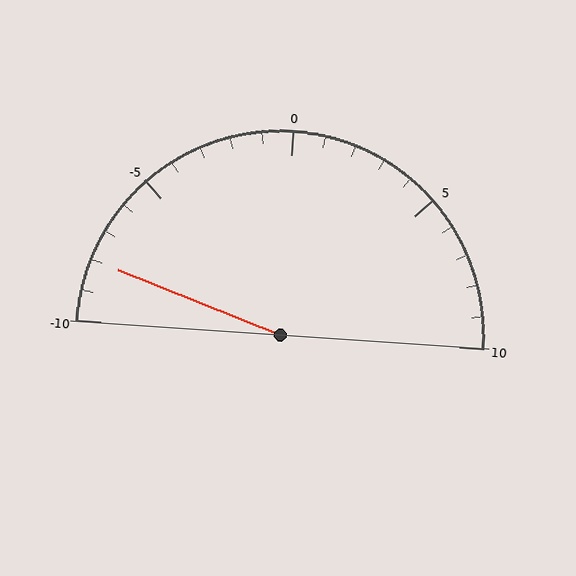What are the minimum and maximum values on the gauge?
The gauge ranges from -10 to 10.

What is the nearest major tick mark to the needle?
The nearest major tick mark is -10.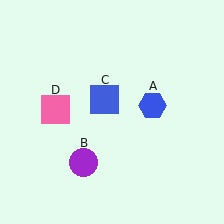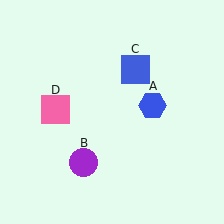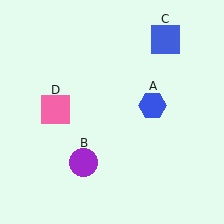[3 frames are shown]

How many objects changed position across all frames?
1 object changed position: blue square (object C).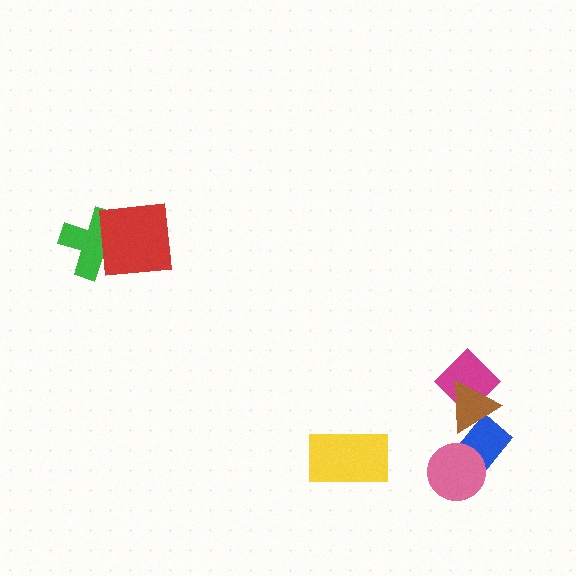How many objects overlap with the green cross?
1 object overlaps with the green cross.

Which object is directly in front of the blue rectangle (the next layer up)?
The brown triangle is directly in front of the blue rectangle.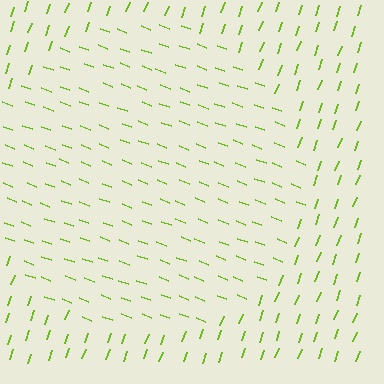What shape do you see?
I see a circle.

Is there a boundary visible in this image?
Yes, there is a texture boundary formed by a change in line orientation.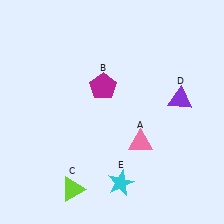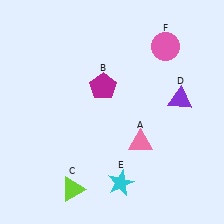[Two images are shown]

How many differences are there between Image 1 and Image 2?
There is 1 difference between the two images.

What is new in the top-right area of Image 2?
A pink circle (F) was added in the top-right area of Image 2.